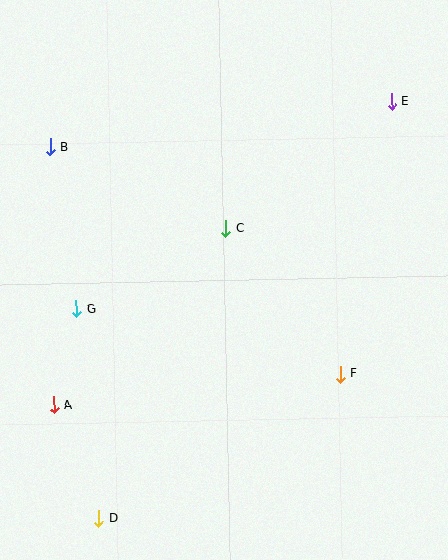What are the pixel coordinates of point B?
Point B is at (51, 147).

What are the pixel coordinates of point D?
Point D is at (98, 518).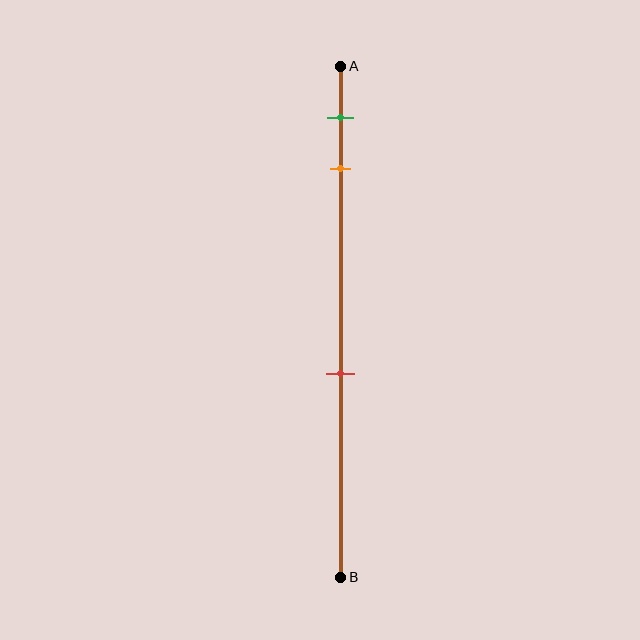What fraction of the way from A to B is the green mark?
The green mark is approximately 10% (0.1) of the way from A to B.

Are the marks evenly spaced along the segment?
No, the marks are not evenly spaced.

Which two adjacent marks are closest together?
The green and orange marks are the closest adjacent pair.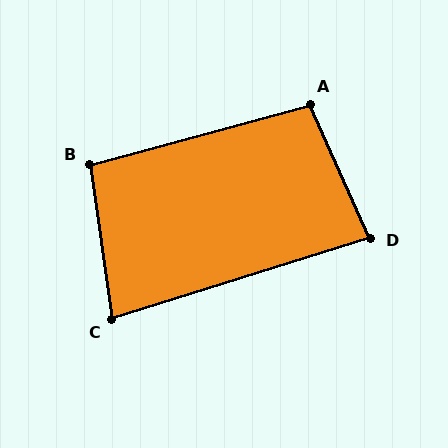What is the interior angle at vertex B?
Approximately 97 degrees (obtuse).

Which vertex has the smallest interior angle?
C, at approximately 81 degrees.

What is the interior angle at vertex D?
Approximately 83 degrees (acute).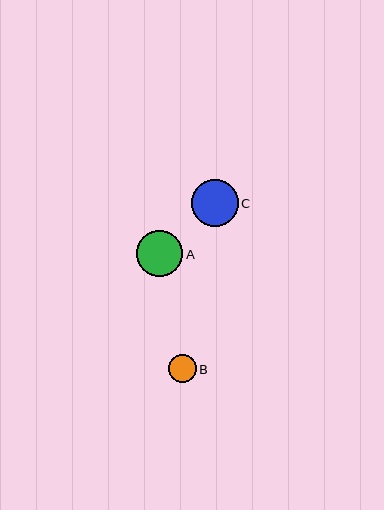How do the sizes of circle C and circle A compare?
Circle C and circle A are approximately the same size.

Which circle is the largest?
Circle C is the largest with a size of approximately 47 pixels.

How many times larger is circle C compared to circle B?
Circle C is approximately 1.7 times the size of circle B.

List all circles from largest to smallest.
From largest to smallest: C, A, B.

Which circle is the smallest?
Circle B is the smallest with a size of approximately 28 pixels.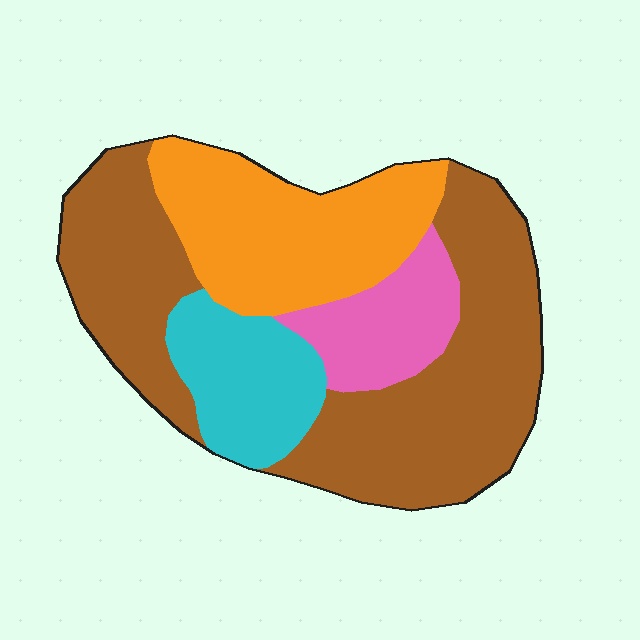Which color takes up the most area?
Brown, at roughly 50%.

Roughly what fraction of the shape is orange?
Orange takes up less than a quarter of the shape.